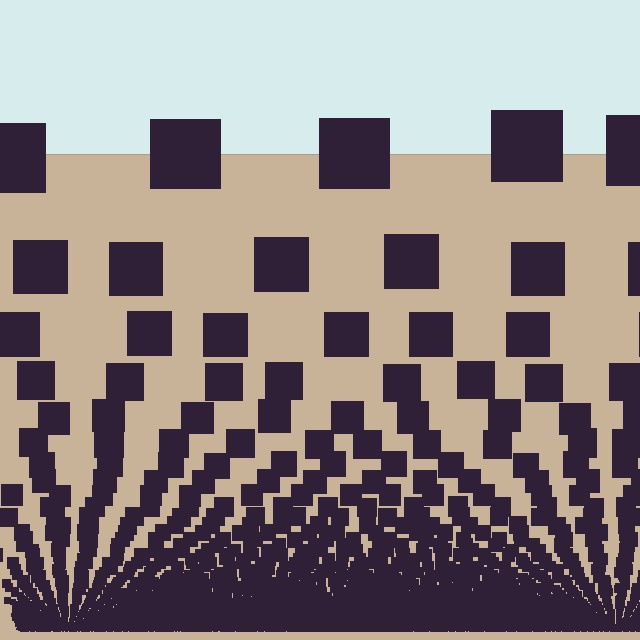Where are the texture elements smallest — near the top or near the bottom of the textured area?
Near the bottom.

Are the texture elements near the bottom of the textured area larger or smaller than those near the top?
Smaller. The gradient is inverted — elements near the bottom are smaller and denser.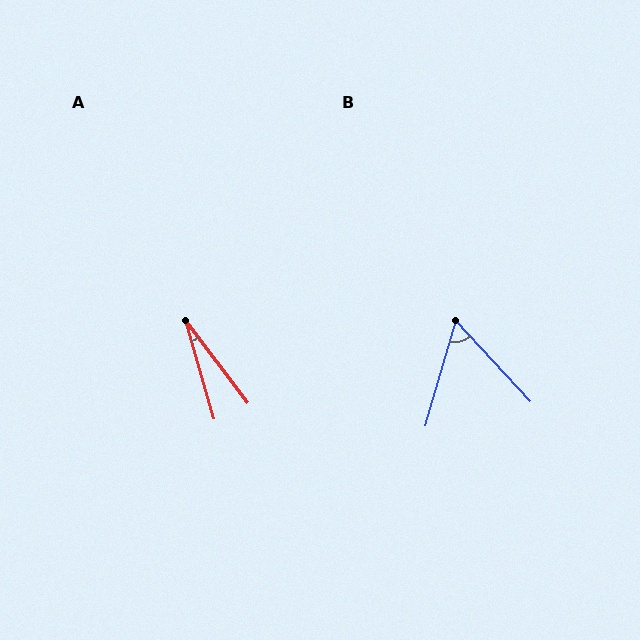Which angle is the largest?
B, at approximately 59 degrees.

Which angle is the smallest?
A, at approximately 21 degrees.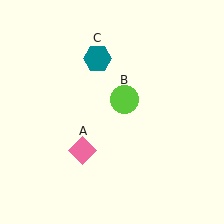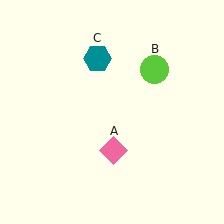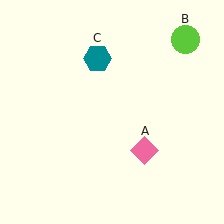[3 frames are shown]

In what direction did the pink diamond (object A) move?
The pink diamond (object A) moved right.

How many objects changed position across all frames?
2 objects changed position: pink diamond (object A), lime circle (object B).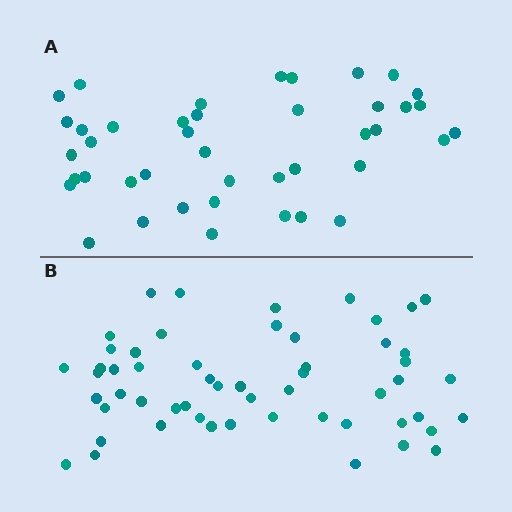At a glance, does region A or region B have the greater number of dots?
Region B (the bottom region) has more dots.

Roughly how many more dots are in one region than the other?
Region B has approximately 15 more dots than region A.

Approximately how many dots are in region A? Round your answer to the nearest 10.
About 40 dots. (The exact count is 42, which rounds to 40.)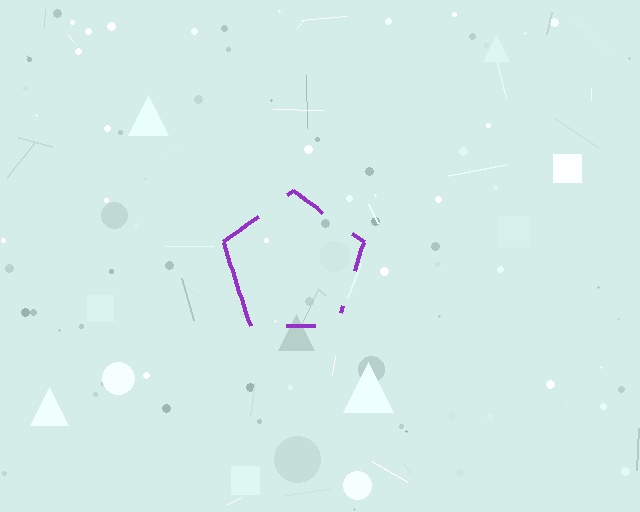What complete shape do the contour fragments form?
The contour fragments form a pentagon.